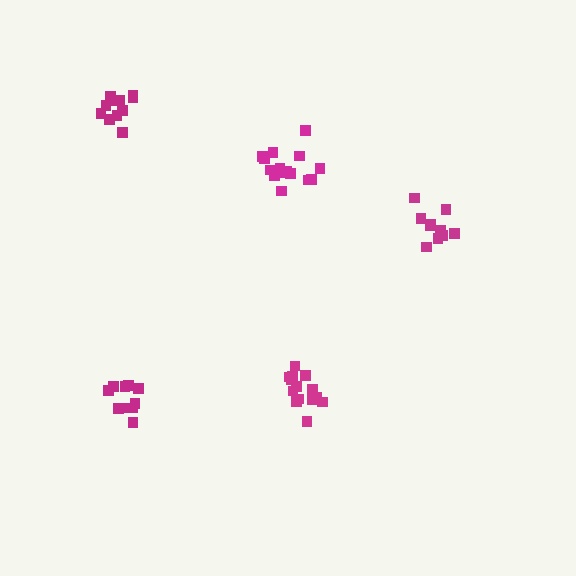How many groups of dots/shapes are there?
There are 5 groups.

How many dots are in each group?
Group 1: 10 dots, Group 2: 11 dots, Group 3: 15 dots, Group 4: 15 dots, Group 5: 10 dots (61 total).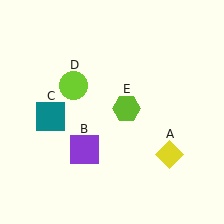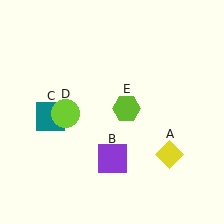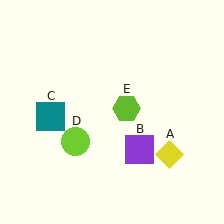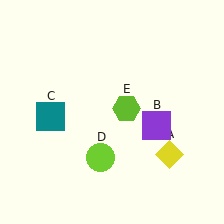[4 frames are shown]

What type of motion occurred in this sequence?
The purple square (object B), lime circle (object D) rotated counterclockwise around the center of the scene.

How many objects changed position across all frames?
2 objects changed position: purple square (object B), lime circle (object D).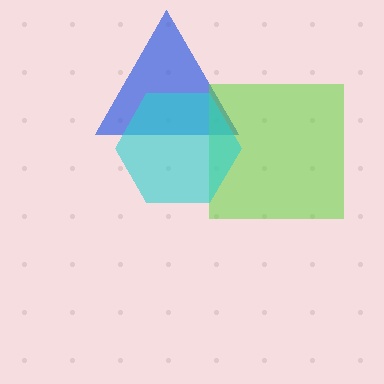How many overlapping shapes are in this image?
There are 3 overlapping shapes in the image.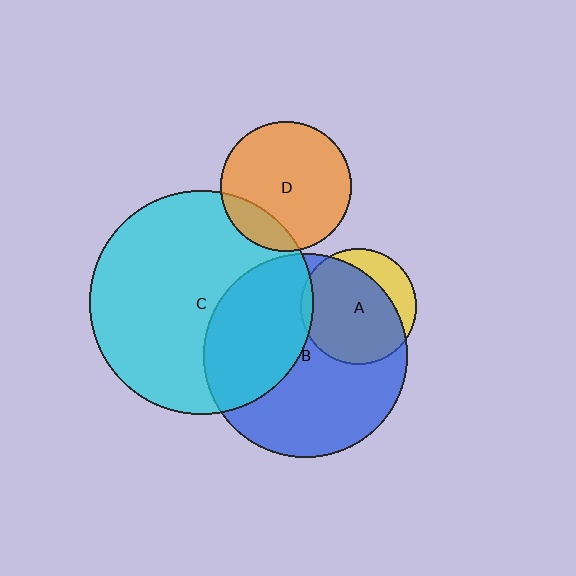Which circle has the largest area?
Circle C (cyan).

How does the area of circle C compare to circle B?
Approximately 1.2 times.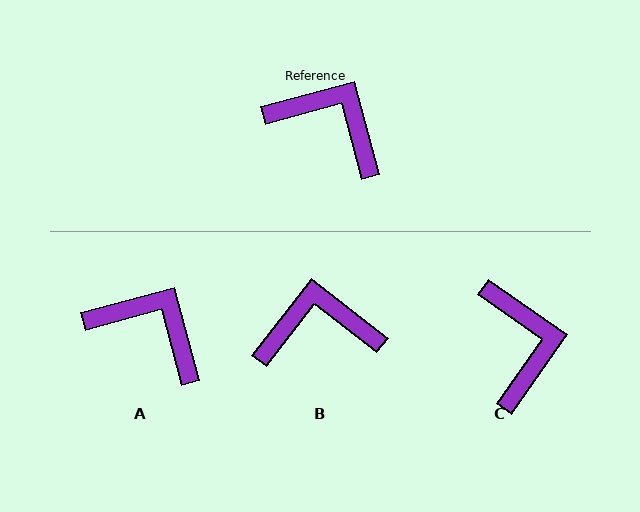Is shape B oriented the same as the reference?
No, it is off by about 37 degrees.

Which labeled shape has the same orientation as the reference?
A.